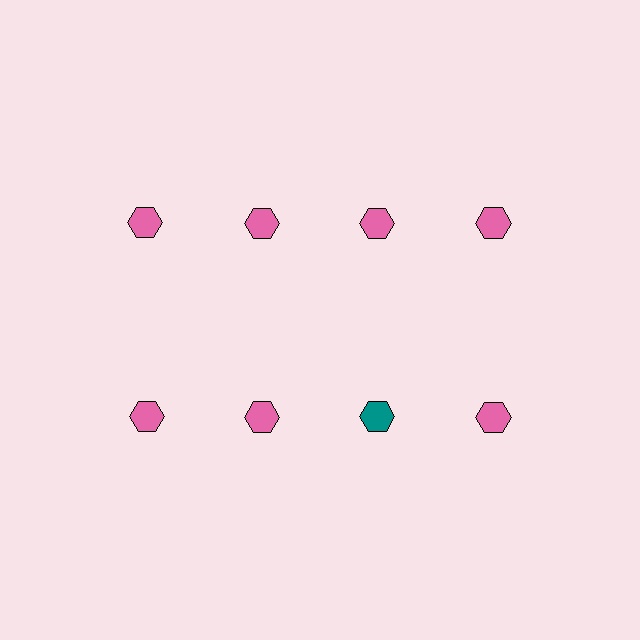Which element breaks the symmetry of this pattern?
The teal hexagon in the second row, center column breaks the symmetry. All other shapes are pink hexagons.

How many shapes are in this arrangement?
There are 8 shapes arranged in a grid pattern.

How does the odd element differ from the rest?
It has a different color: teal instead of pink.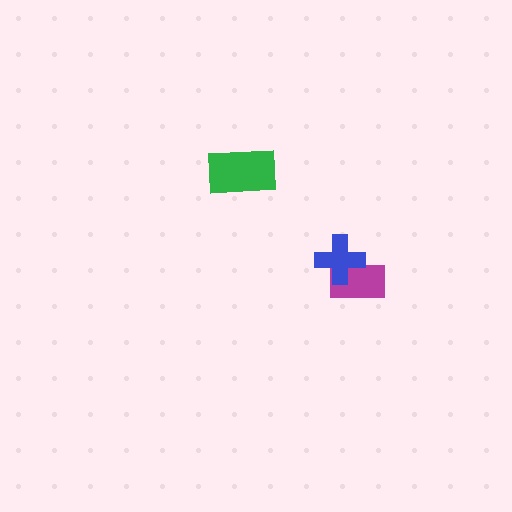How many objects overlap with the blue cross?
1 object overlaps with the blue cross.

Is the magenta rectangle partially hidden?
Yes, it is partially covered by another shape.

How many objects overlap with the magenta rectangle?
1 object overlaps with the magenta rectangle.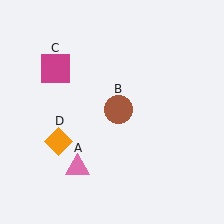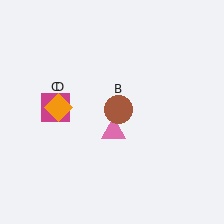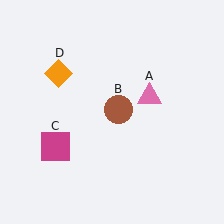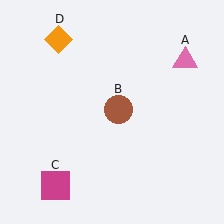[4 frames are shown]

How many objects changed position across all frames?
3 objects changed position: pink triangle (object A), magenta square (object C), orange diamond (object D).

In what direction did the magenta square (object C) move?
The magenta square (object C) moved down.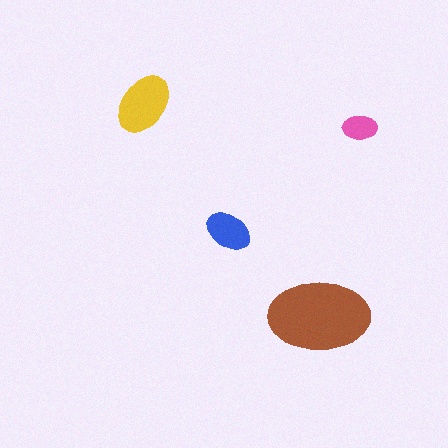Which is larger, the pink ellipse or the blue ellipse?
The blue one.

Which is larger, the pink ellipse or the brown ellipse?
The brown one.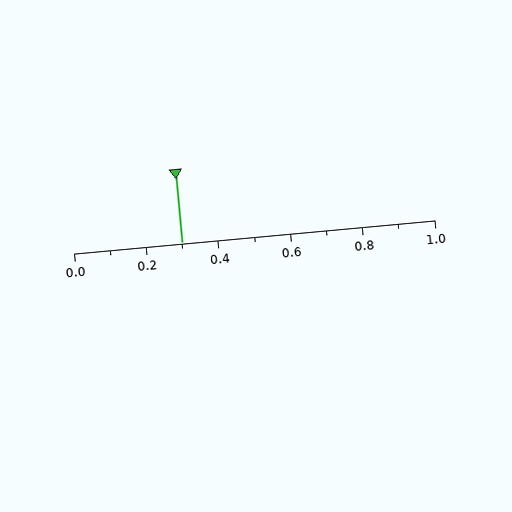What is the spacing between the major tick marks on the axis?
The major ticks are spaced 0.2 apart.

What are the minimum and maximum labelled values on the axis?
The axis runs from 0.0 to 1.0.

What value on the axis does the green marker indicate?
The marker indicates approximately 0.3.